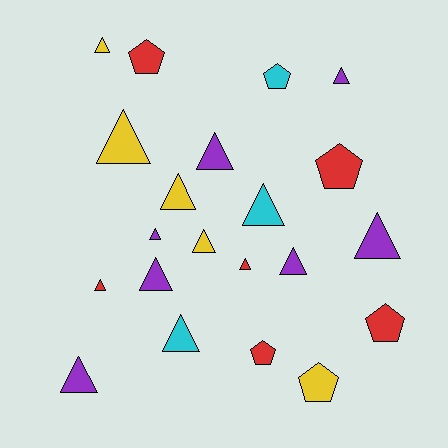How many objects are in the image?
There are 21 objects.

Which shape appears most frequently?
Triangle, with 15 objects.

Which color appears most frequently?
Purple, with 7 objects.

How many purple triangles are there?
There are 7 purple triangles.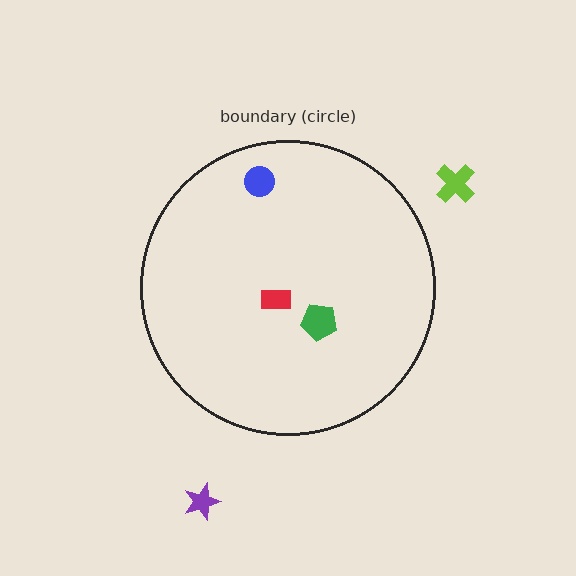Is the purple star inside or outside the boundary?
Outside.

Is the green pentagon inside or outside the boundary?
Inside.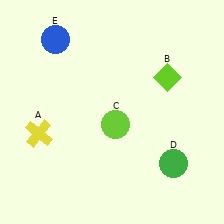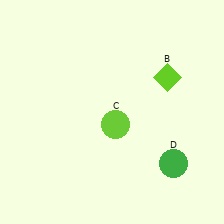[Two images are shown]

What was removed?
The blue circle (E), the yellow cross (A) were removed in Image 2.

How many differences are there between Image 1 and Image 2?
There are 2 differences between the two images.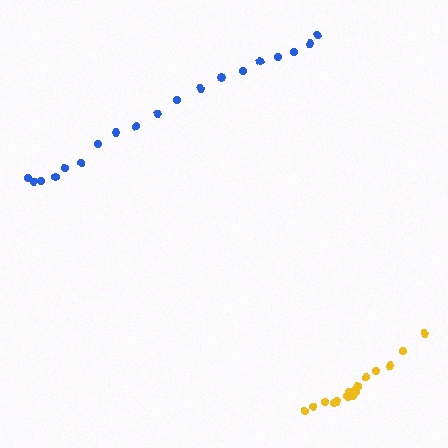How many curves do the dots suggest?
There are 2 distinct paths.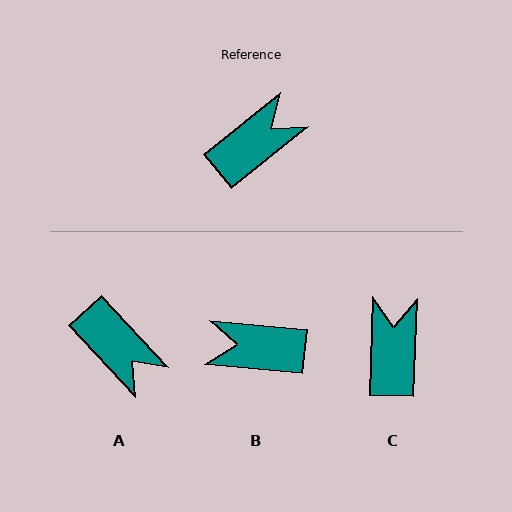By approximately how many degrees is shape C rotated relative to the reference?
Approximately 49 degrees counter-clockwise.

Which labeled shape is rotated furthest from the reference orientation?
B, about 135 degrees away.